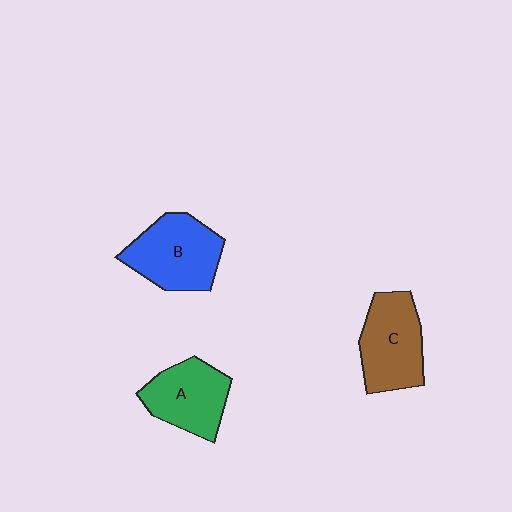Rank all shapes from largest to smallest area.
From largest to smallest: B (blue), C (brown), A (green).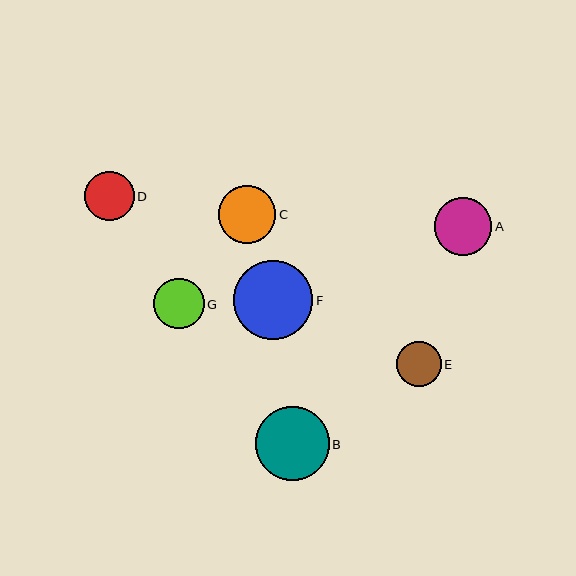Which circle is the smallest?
Circle E is the smallest with a size of approximately 45 pixels.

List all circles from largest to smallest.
From largest to smallest: F, B, C, A, G, D, E.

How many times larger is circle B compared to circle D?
Circle B is approximately 1.5 times the size of circle D.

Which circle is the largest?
Circle F is the largest with a size of approximately 80 pixels.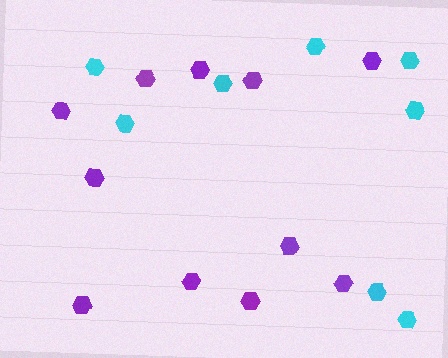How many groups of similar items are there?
There are 2 groups: one group of purple hexagons (11) and one group of cyan hexagons (8).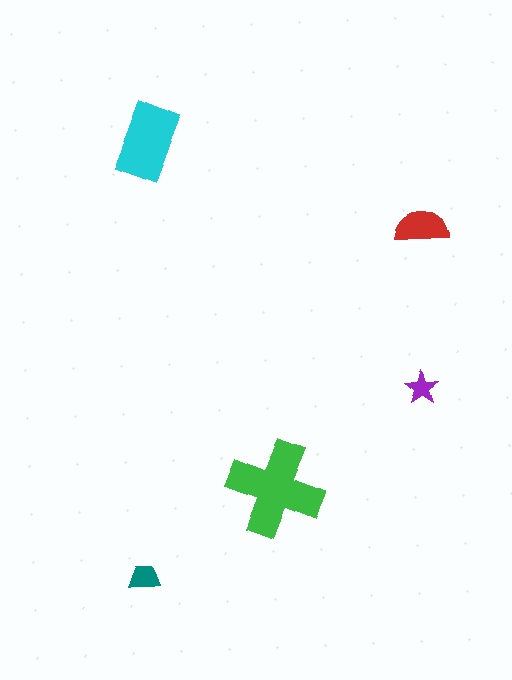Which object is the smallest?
The purple star.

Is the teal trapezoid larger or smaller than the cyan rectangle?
Smaller.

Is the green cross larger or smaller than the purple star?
Larger.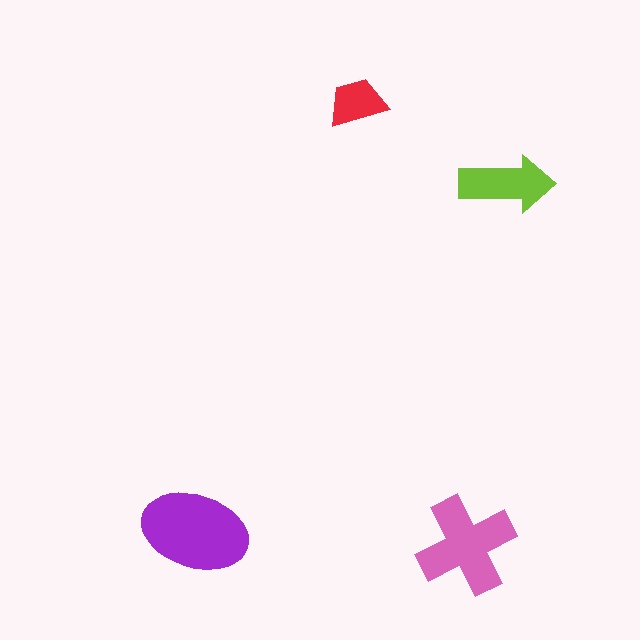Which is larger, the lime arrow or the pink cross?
The pink cross.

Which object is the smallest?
The red trapezoid.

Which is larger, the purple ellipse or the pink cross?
The purple ellipse.